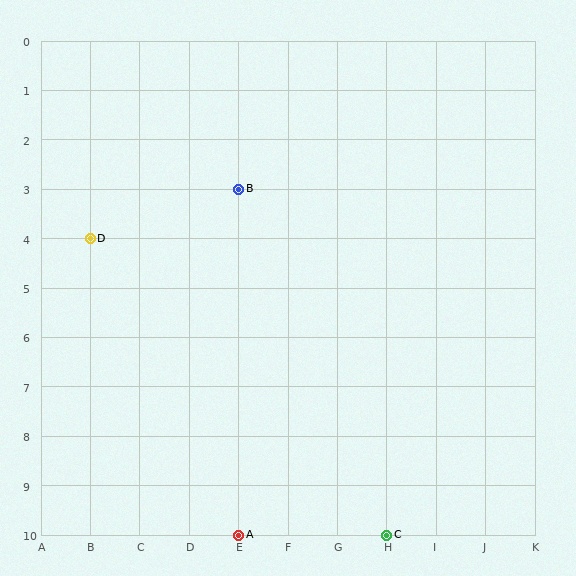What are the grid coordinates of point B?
Point B is at grid coordinates (E, 3).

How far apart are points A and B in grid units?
Points A and B are 7 rows apart.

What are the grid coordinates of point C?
Point C is at grid coordinates (H, 10).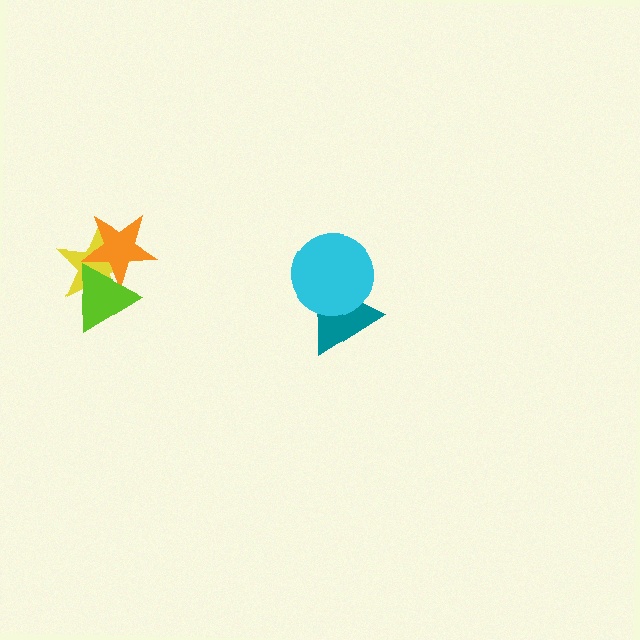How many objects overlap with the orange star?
2 objects overlap with the orange star.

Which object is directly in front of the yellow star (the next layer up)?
The orange star is directly in front of the yellow star.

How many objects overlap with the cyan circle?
1 object overlaps with the cyan circle.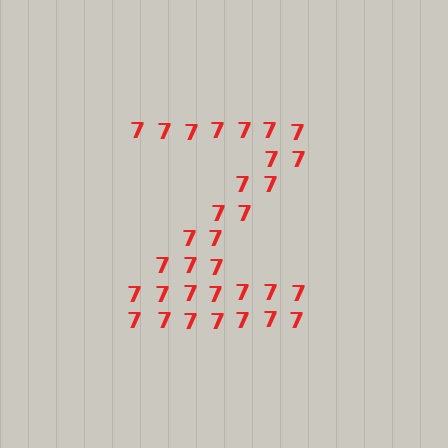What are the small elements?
The small elements are digit 7's.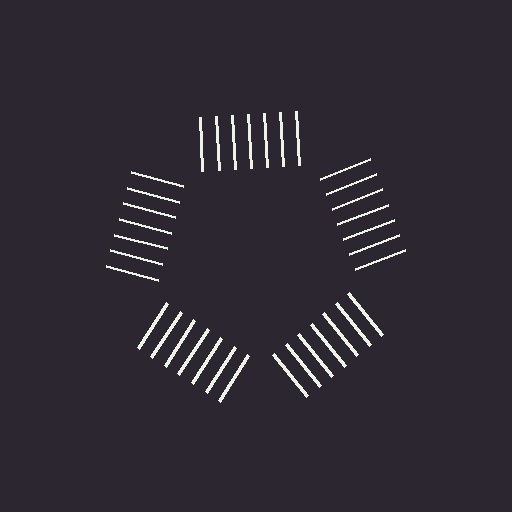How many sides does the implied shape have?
5 sides — the line-ends trace a pentagon.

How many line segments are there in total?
35 — 7 along each of the 5 edges.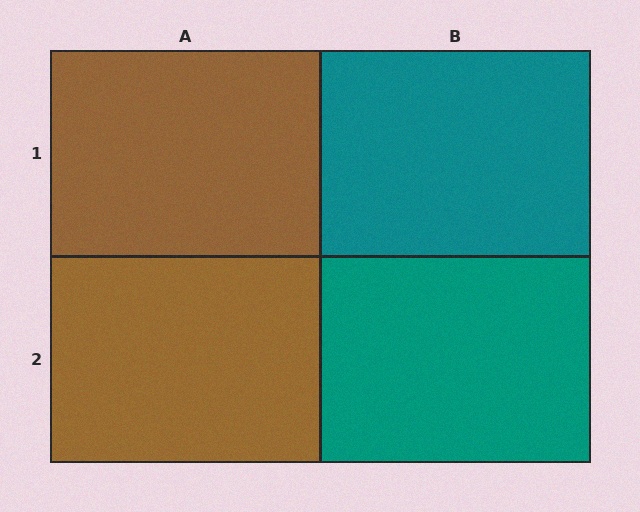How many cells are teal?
2 cells are teal.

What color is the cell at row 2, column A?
Brown.